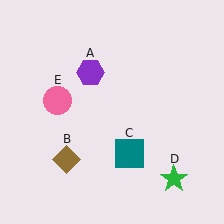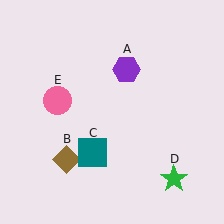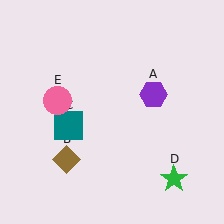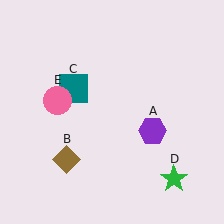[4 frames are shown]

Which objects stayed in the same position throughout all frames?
Brown diamond (object B) and green star (object D) and pink circle (object E) remained stationary.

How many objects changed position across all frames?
2 objects changed position: purple hexagon (object A), teal square (object C).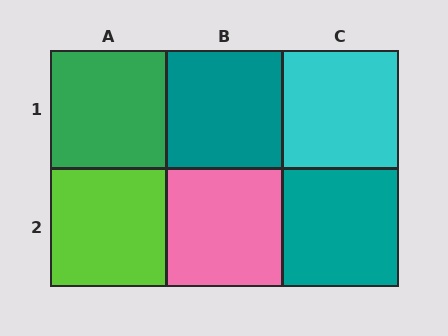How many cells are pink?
1 cell is pink.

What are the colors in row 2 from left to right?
Lime, pink, teal.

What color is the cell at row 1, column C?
Cyan.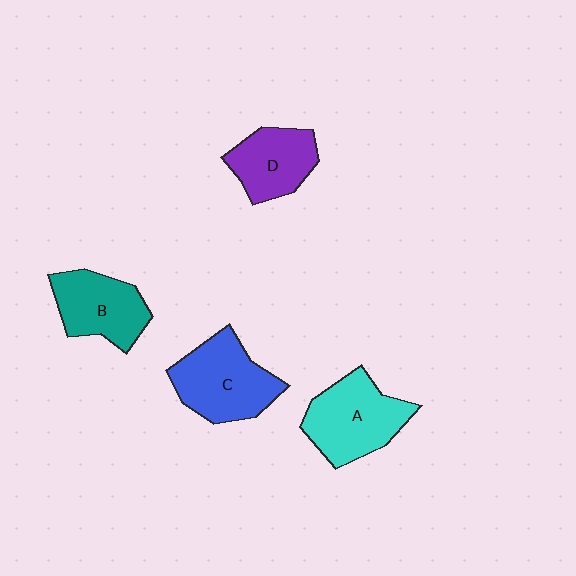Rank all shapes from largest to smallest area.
From largest to smallest: C (blue), A (cyan), B (teal), D (purple).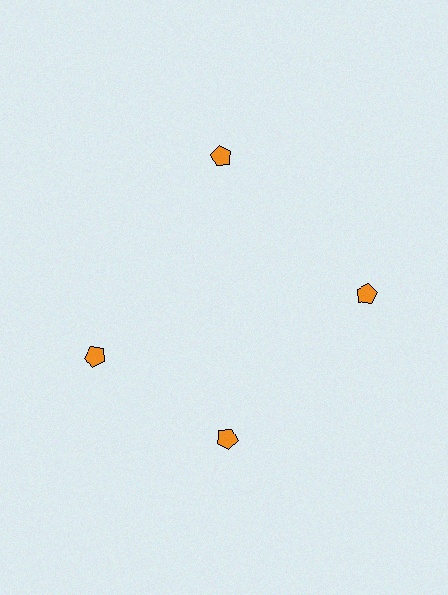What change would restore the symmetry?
The symmetry would be restored by rotating it back into even spacing with its neighbors so that all 4 pentagons sit at equal angles and equal distance from the center.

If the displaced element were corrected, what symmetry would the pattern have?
It would have 4-fold rotational symmetry — the pattern would map onto itself every 90 degrees.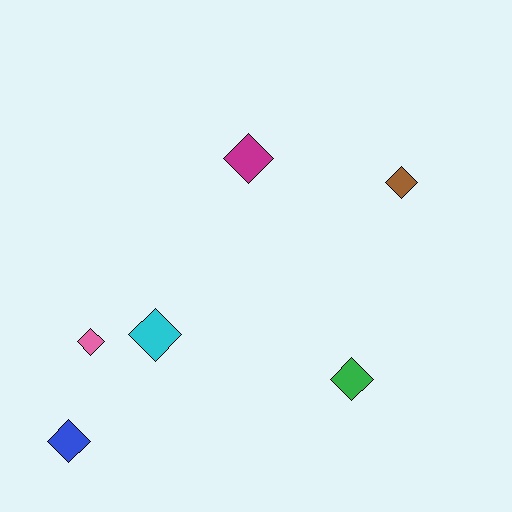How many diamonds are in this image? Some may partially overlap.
There are 6 diamonds.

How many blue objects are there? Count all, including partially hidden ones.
There is 1 blue object.